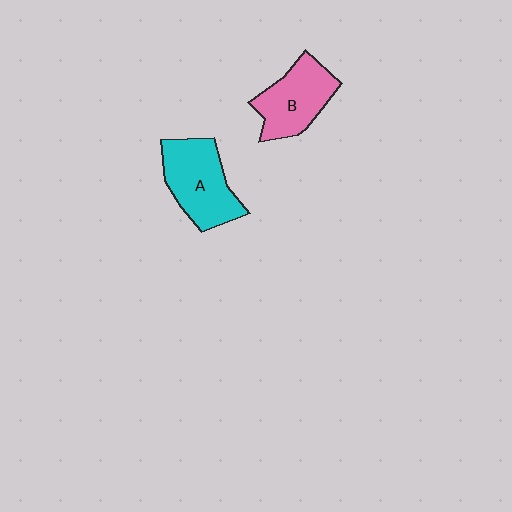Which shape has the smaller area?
Shape B (pink).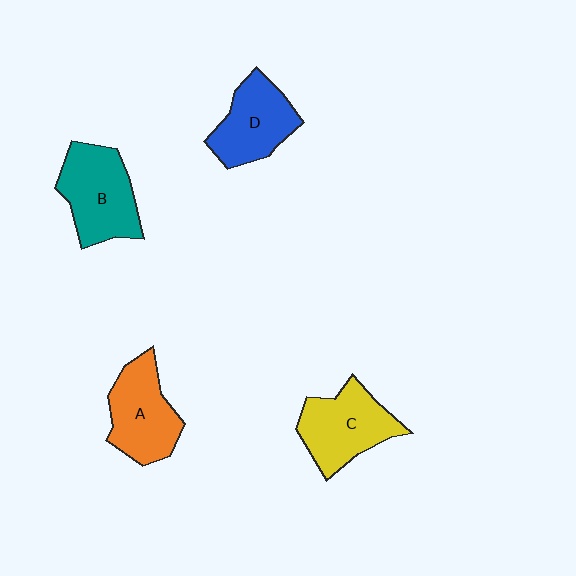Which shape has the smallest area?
Shape D (blue).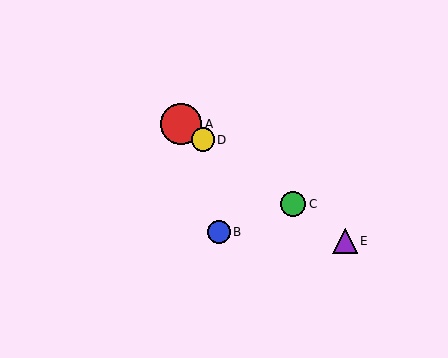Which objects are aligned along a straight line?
Objects A, C, D, E are aligned along a straight line.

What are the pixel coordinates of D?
Object D is at (203, 140).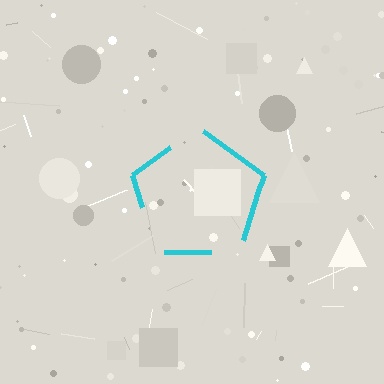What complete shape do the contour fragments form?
The contour fragments form a pentagon.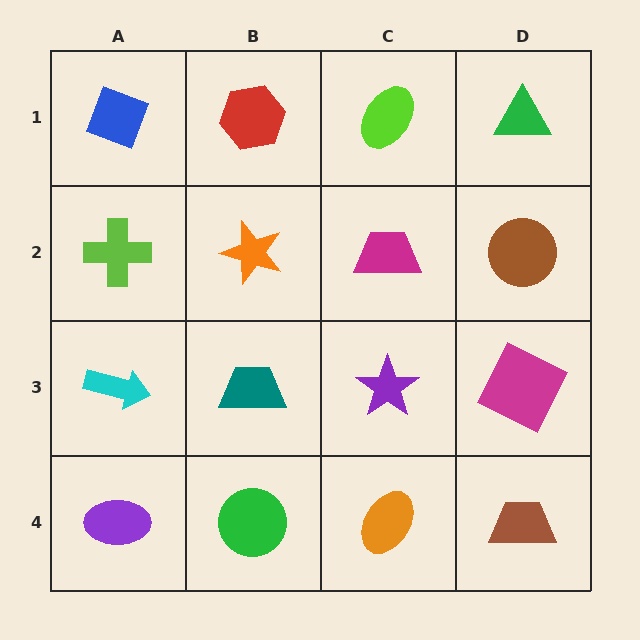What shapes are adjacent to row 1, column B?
An orange star (row 2, column B), a blue diamond (row 1, column A), a lime ellipse (row 1, column C).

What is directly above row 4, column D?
A magenta square.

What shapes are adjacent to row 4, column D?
A magenta square (row 3, column D), an orange ellipse (row 4, column C).